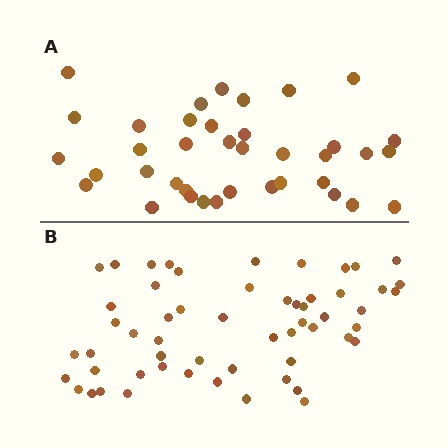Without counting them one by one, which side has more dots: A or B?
Region B (the bottom region) has more dots.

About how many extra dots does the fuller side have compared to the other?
Region B has approximately 20 more dots than region A.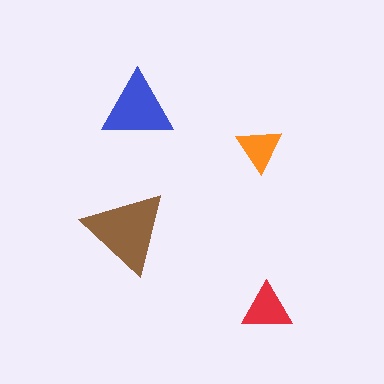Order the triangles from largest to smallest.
the brown one, the blue one, the red one, the orange one.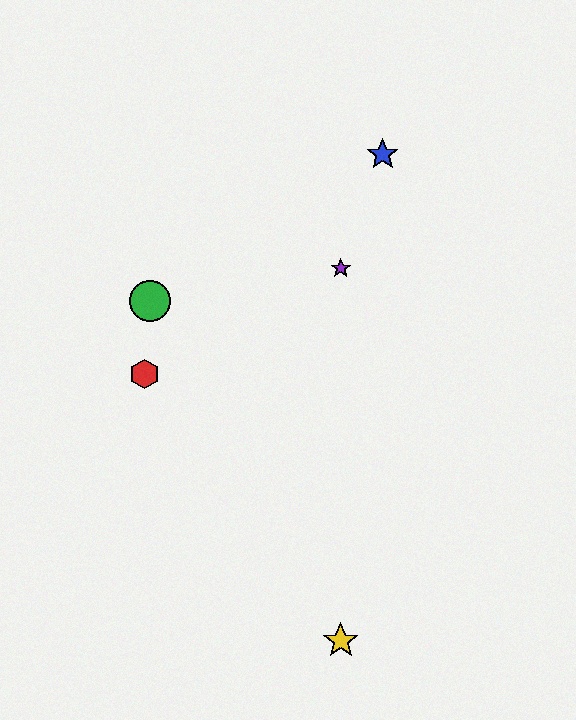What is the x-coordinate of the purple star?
The purple star is at x≈341.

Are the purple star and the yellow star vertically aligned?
Yes, both are at x≈341.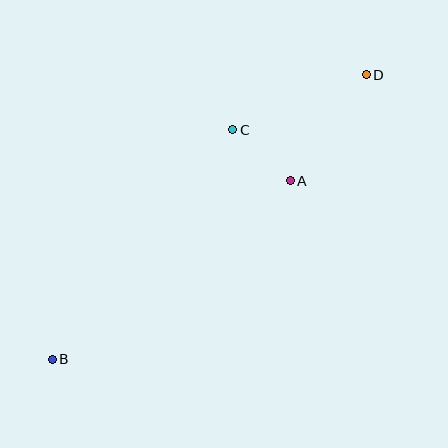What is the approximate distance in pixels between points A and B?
The distance between A and B is approximately 298 pixels.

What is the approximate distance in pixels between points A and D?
The distance between A and D is approximately 131 pixels.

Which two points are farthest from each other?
Points B and D are farthest from each other.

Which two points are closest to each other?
Points A and C are closest to each other.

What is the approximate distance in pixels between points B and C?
The distance between B and C is approximately 292 pixels.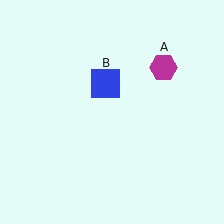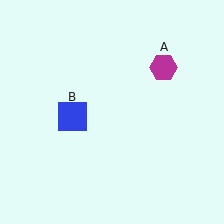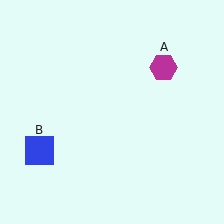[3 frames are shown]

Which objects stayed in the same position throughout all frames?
Magenta hexagon (object A) remained stationary.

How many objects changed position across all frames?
1 object changed position: blue square (object B).